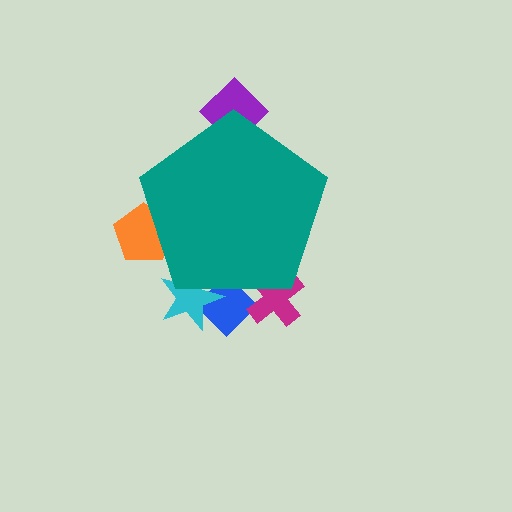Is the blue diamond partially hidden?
Yes, the blue diamond is partially hidden behind the teal pentagon.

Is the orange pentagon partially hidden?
Yes, the orange pentagon is partially hidden behind the teal pentagon.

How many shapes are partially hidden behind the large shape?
5 shapes are partially hidden.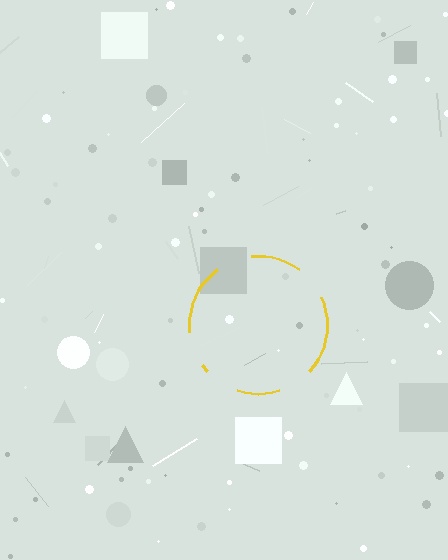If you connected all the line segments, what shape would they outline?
They would outline a circle.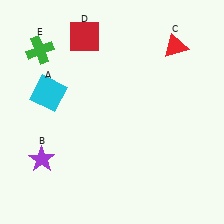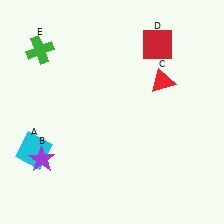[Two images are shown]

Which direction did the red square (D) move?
The red square (D) moved right.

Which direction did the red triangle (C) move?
The red triangle (C) moved down.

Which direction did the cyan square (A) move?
The cyan square (A) moved down.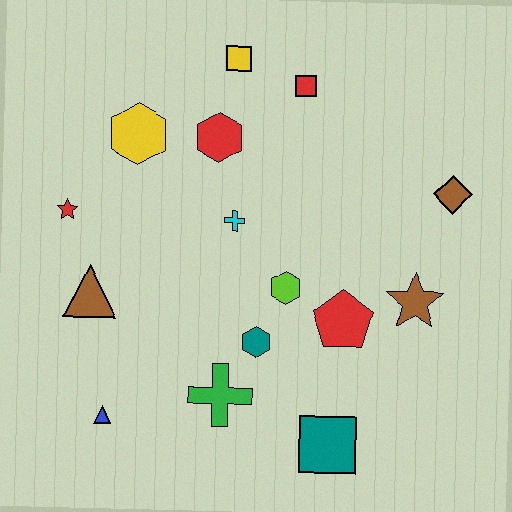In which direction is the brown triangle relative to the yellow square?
The brown triangle is below the yellow square.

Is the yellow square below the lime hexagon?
No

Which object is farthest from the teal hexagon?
The yellow square is farthest from the teal hexagon.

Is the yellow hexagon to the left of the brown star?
Yes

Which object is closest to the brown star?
The red pentagon is closest to the brown star.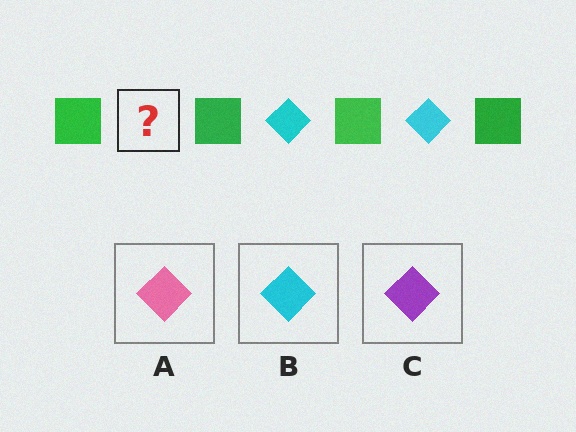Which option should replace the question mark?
Option B.